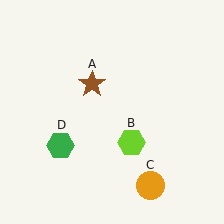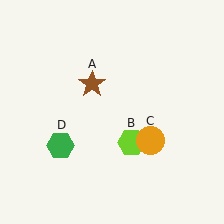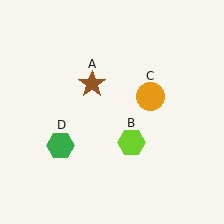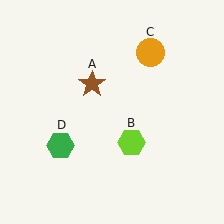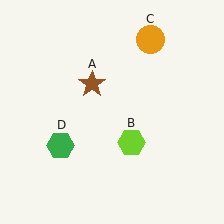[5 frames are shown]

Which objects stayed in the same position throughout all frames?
Brown star (object A) and lime hexagon (object B) and green hexagon (object D) remained stationary.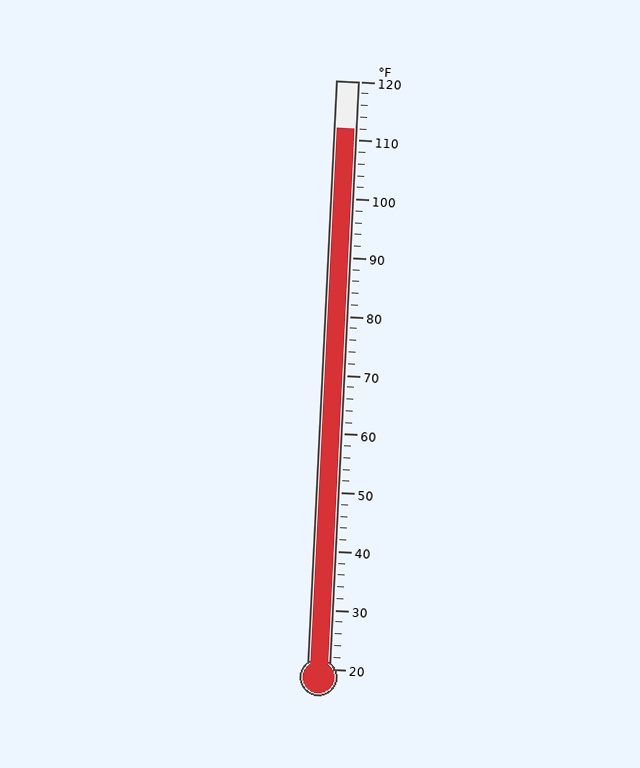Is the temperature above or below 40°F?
The temperature is above 40°F.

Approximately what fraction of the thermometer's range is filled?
The thermometer is filled to approximately 90% of its range.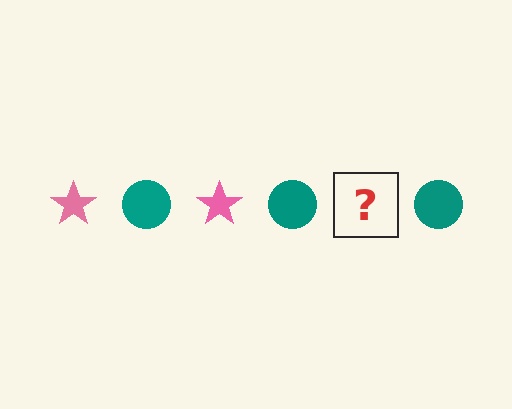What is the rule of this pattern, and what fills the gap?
The rule is that the pattern alternates between pink star and teal circle. The gap should be filled with a pink star.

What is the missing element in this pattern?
The missing element is a pink star.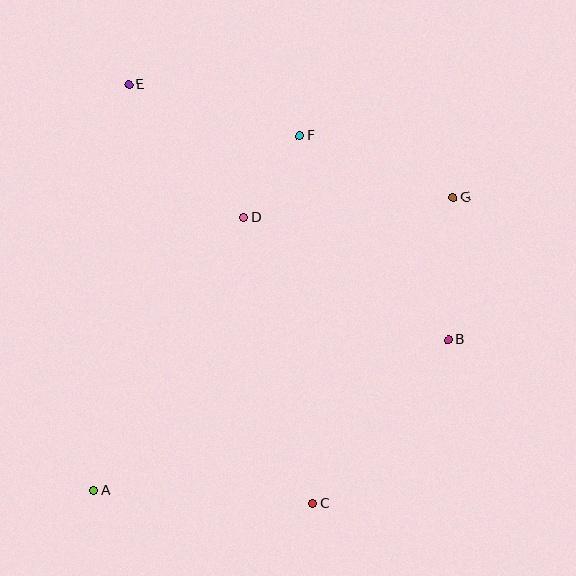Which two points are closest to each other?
Points D and F are closest to each other.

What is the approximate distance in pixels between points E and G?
The distance between E and G is approximately 343 pixels.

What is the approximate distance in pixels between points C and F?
The distance between C and F is approximately 368 pixels.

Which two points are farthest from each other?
Points A and G are farthest from each other.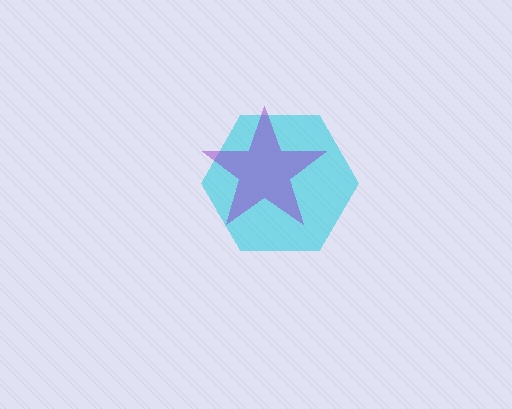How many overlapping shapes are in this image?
There are 2 overlapping shapes in the image.